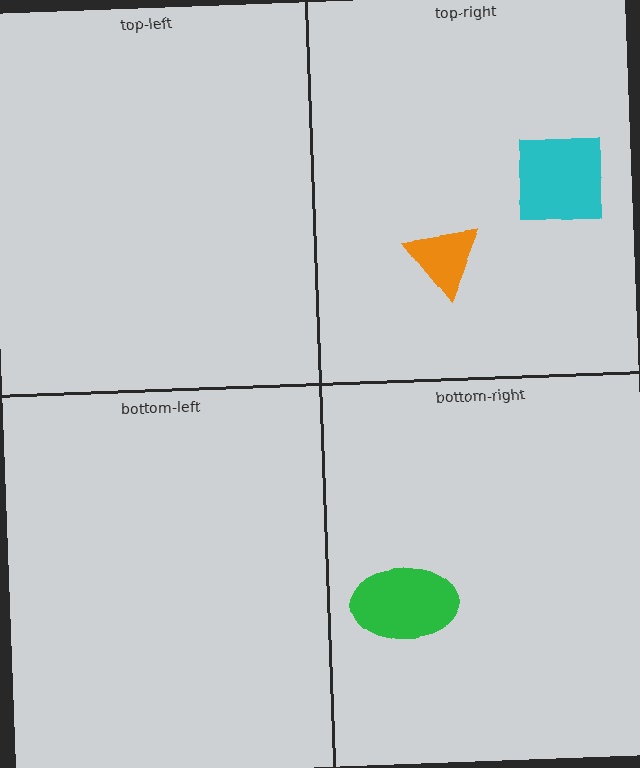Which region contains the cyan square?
The top-right region.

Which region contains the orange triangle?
The top-right region.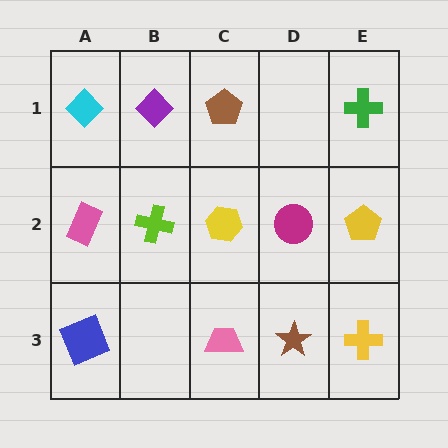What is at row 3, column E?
A yellow cross.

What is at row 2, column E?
A yellow pentagon.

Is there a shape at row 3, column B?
No, that cell is empty.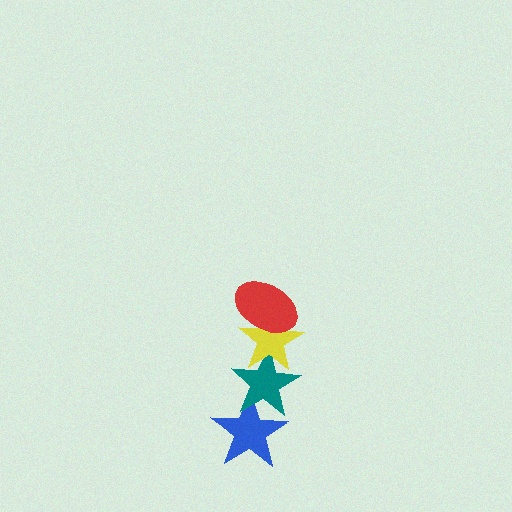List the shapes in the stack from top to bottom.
From top to bottom: the red ellipse, the yellow star, the teal star, the blue star.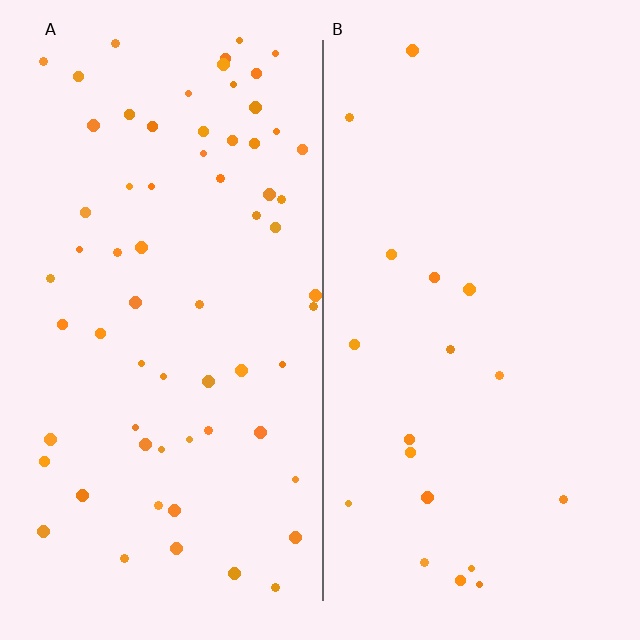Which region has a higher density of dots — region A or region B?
A (the left).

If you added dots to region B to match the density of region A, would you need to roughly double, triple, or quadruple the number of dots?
Approximately quadruple.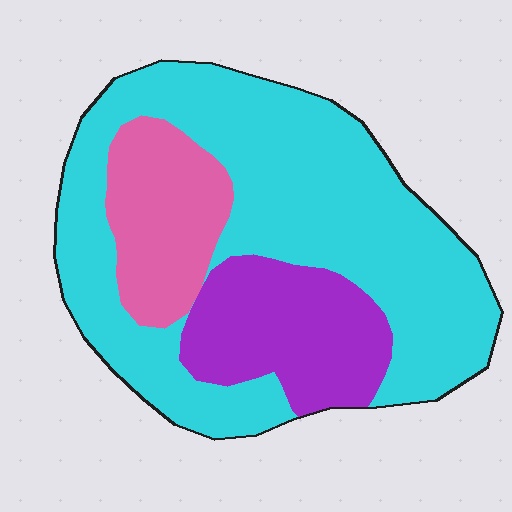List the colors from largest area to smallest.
From largest to smallest: cyan, purple, pink.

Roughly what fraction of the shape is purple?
Purple takes up about one fifth (1/5) of the shape.